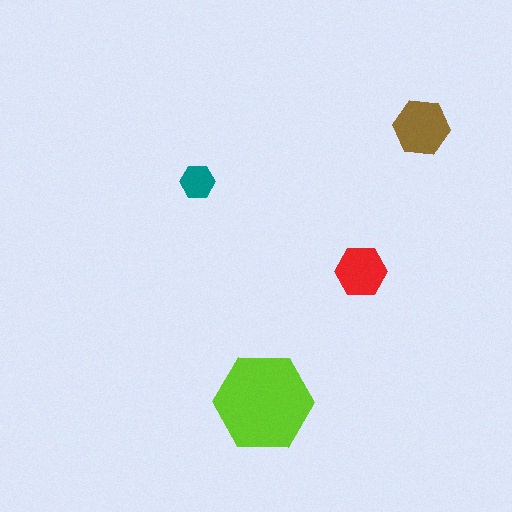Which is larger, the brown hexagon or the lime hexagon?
The lime one.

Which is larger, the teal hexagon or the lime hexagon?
The lime one.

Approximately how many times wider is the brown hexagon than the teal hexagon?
About 1.5 times wider.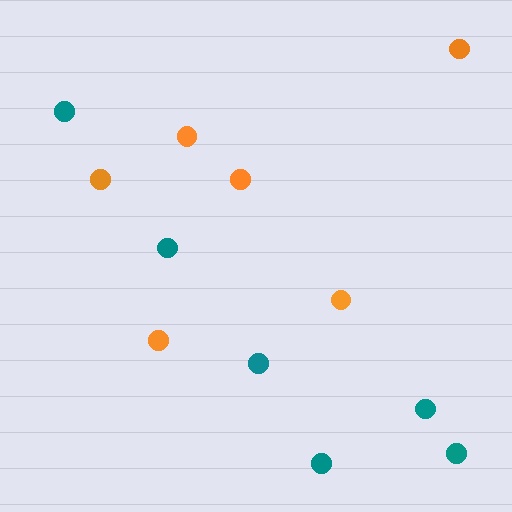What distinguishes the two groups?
There are 2 groups: one group of orange circles (6) and one group of teal circles (6).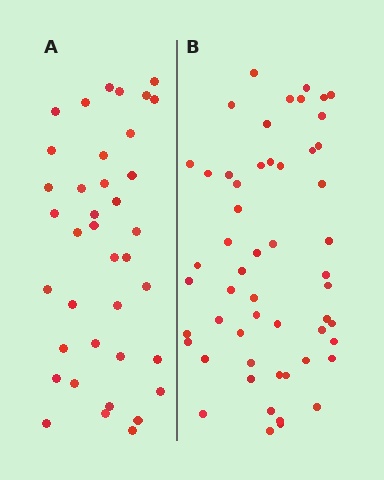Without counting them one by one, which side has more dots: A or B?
Region B (the right region) has more dots.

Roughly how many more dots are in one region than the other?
Region B has approximately 15 more dots than region A.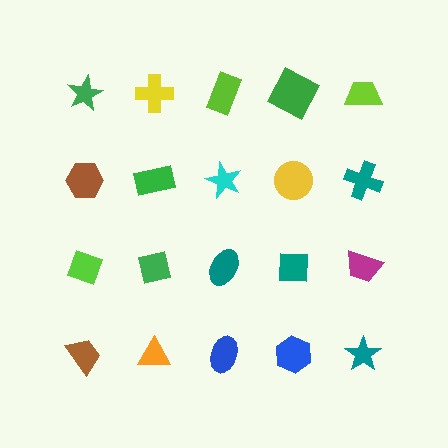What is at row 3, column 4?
A teal square.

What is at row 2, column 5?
A teal cross.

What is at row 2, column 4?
A yellow circle.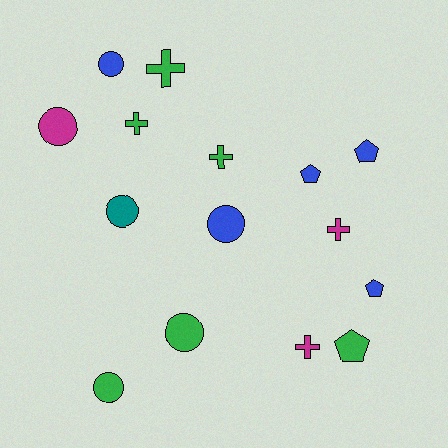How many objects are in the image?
There are 15 objects.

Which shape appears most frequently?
Circle, with 6 objects.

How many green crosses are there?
There are 3 green crosses.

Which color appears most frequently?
Green, with 6 objects.